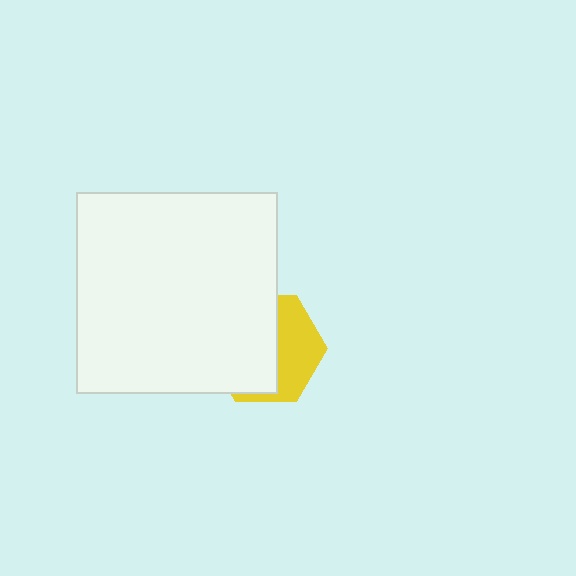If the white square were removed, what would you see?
You would see the complete yellow hexagon.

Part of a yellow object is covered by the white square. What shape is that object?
It is a hexagon.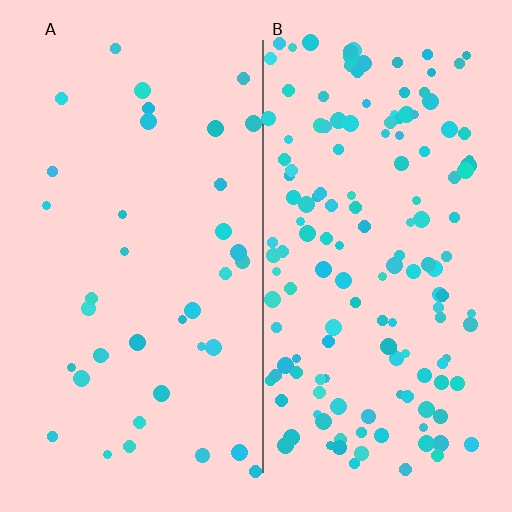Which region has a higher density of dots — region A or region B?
B (the right).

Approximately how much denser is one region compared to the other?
Approximately 3.8× — region B over region A.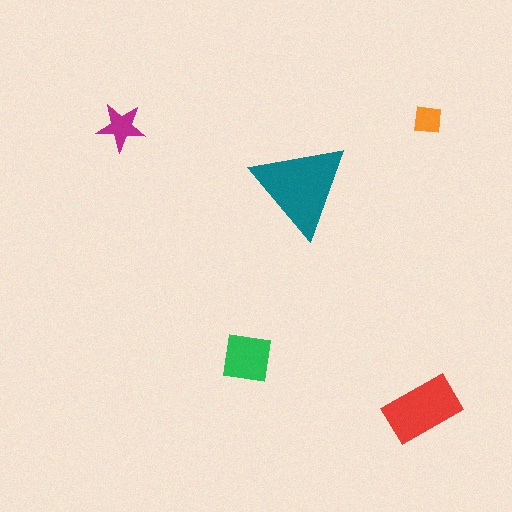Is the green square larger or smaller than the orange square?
Larger.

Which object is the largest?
The teal triangle.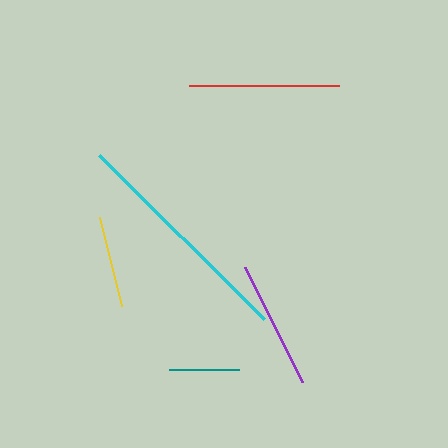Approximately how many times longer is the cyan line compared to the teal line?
The cyan line is approximately 3.4 times the length of the teal line.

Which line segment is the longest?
The cyan line is the longest at approximately 233 pixels.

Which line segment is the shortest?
The teal line is the shortest at approximately 69 pixels.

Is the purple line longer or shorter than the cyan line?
The cyan line is longer than the purple line.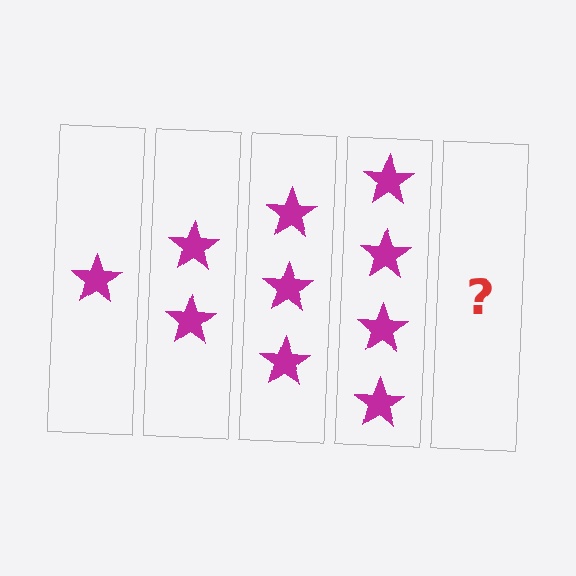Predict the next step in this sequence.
The next step is 5 stars.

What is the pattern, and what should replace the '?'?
The pattern is that each step adds one more star. The '?' should be 5 stars.